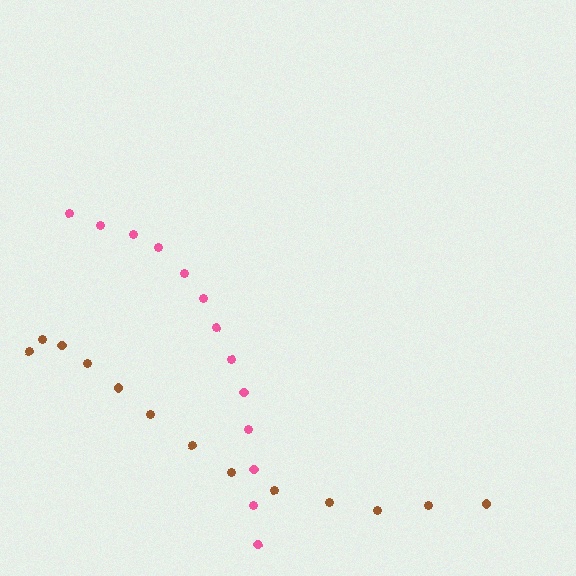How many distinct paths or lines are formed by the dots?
There are 2 distinct paths.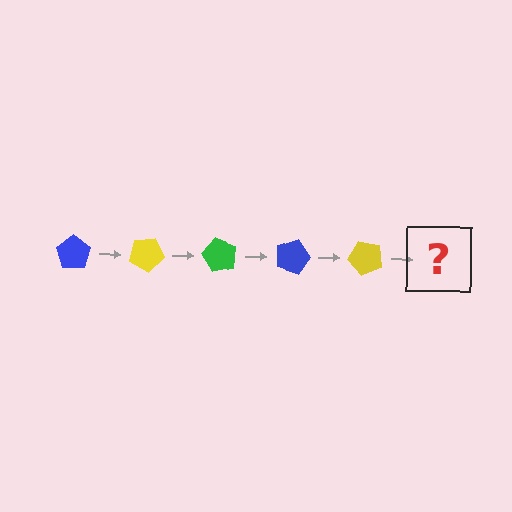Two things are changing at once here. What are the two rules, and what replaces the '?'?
The two rules are that it rotates 30 degrees each step and the color cycles through blue, yellow, and green. The '?' should be a green pentagon, rotated 150 degrees from the start.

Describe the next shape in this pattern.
It should be a green pentagon, rotated 150 degrees from the start.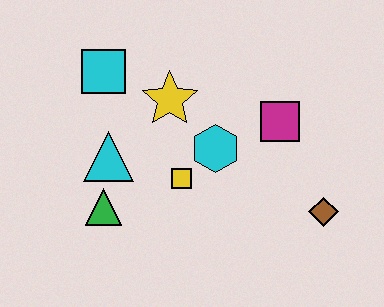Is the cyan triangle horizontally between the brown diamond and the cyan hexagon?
No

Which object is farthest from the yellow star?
The brown diamond is farthest from the yellow star.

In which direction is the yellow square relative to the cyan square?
The yellow square is below the cyan square.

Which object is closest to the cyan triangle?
The green triangle is closest to the cyan triangle.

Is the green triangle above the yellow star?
No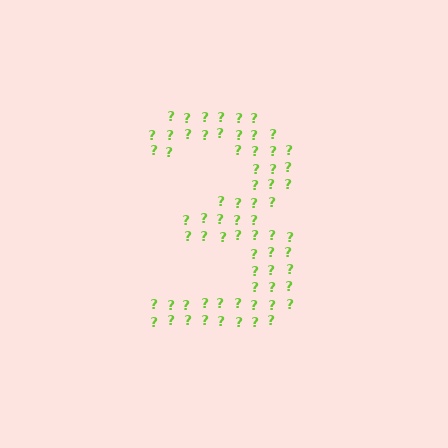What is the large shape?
The large shape is the digit 3.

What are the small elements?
The small elements are question marks.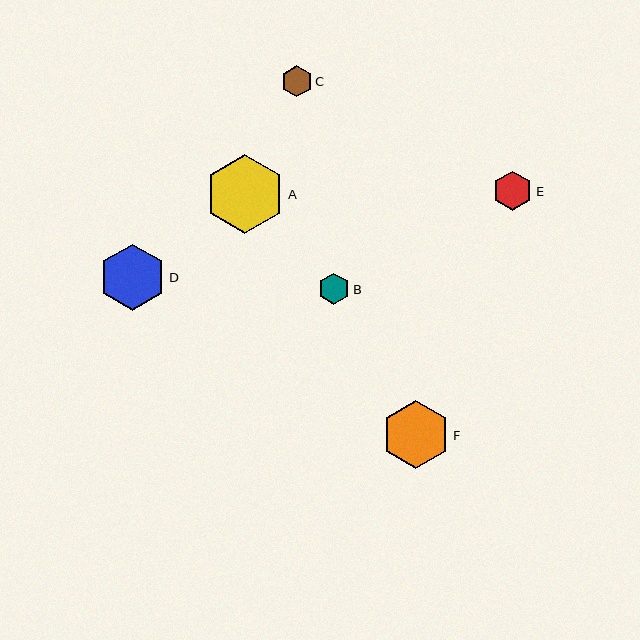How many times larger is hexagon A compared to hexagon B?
Hexagon A is approximately 2.5 times the size of hexagon B.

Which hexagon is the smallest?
Hexagon C is the smallest with a size of approximately 31 pixels.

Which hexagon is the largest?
Hexagon A is the largest with a size of approximately 79 pixels.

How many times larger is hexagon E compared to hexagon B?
Hexagon E is approximately 1.3 times the size of hexagon B.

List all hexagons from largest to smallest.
From largest to smallest: A, F, D, E, B, C.